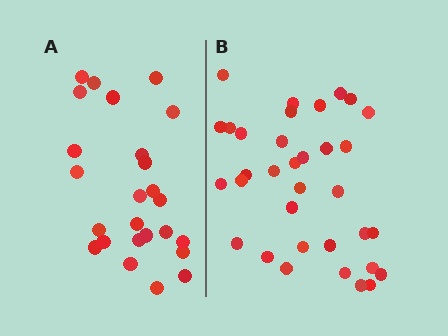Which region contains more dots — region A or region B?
Region B (the right region) has more dots.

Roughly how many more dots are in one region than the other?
Region B has roughly 8 or so more dots than region A.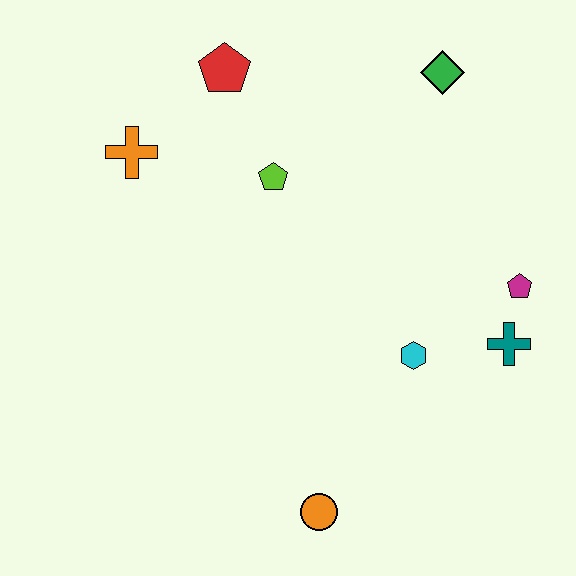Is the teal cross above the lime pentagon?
No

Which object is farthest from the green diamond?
The orange circle is farthest from the green diamond.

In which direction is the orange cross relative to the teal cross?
The orange cross is to the left of the teal cross.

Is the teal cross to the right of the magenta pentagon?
No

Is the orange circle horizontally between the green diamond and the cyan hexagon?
No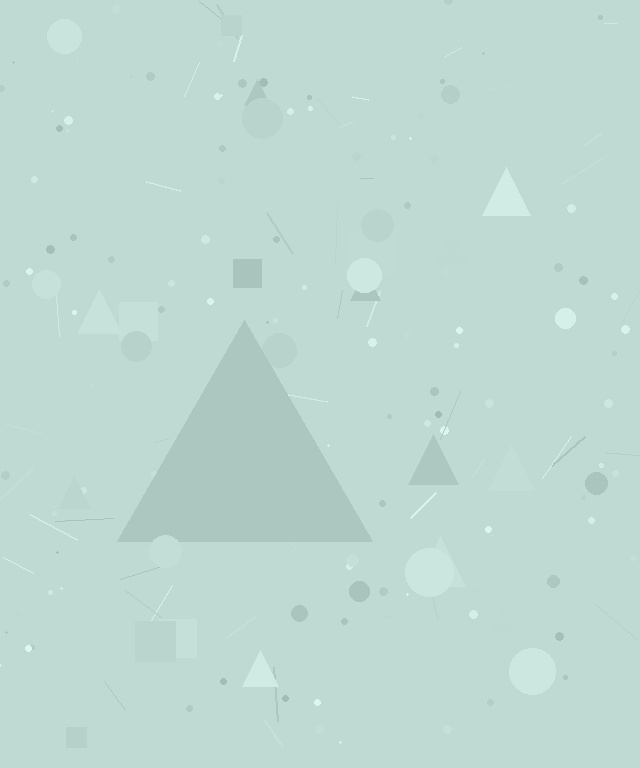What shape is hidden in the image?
A triangle is hidden in the image.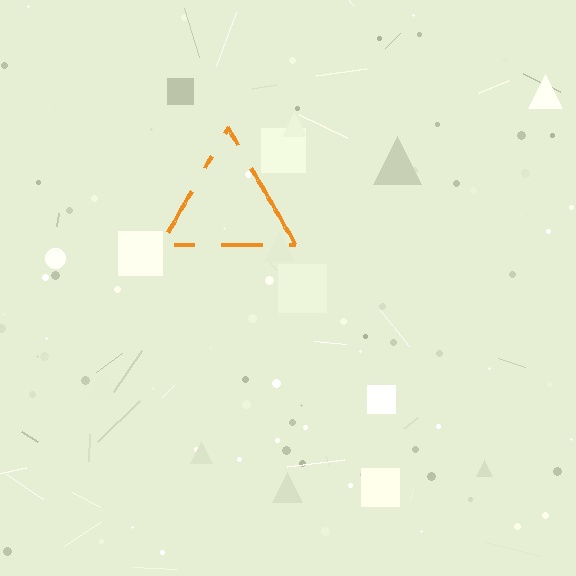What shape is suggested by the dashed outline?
The dashed outline suggests a triangle.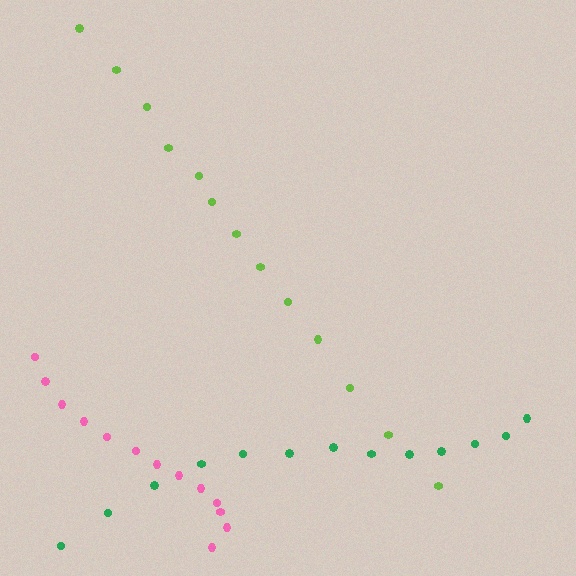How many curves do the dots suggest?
There are 3 distinct paths.